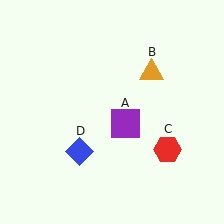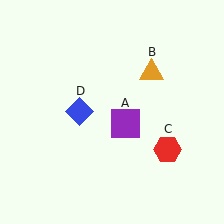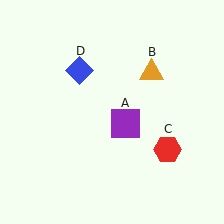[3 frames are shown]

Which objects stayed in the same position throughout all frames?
Purple square (object A) and orange triangle (object B) and red hexagon (object C) remained stationary.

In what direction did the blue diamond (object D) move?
The blue diamond (object D) moved up.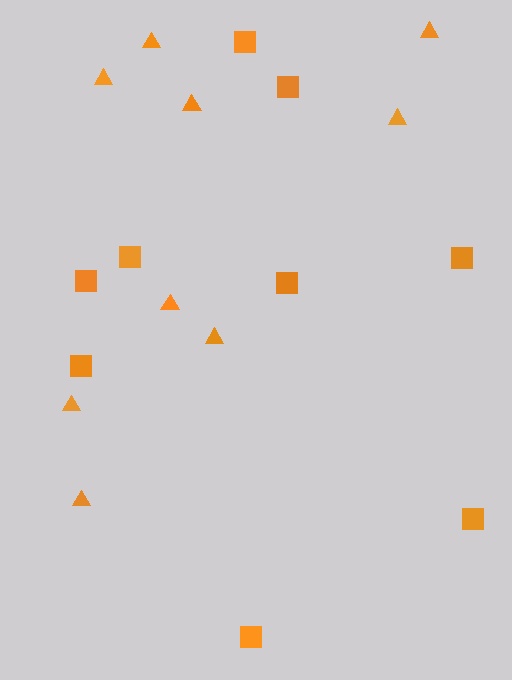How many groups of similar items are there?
There are 2 groups: one group of triangles (9) and one group of squares (9).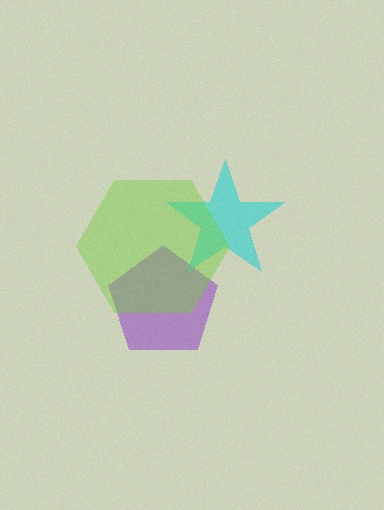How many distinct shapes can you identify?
There are 3 distinct shapes: a purple pentagon, a cyan star, a lime hexagon.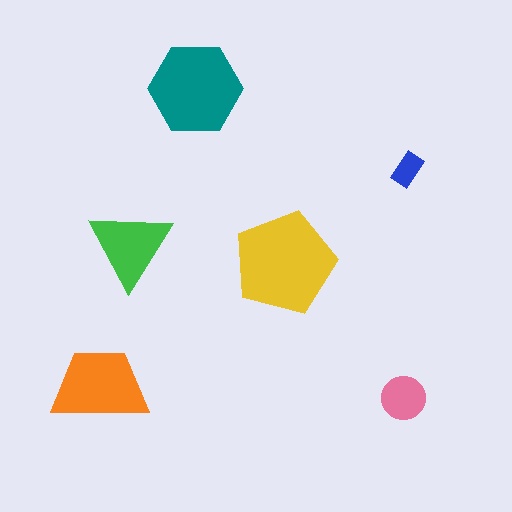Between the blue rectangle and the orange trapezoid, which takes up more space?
The orange trapezoid.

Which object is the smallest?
The blue rectangle.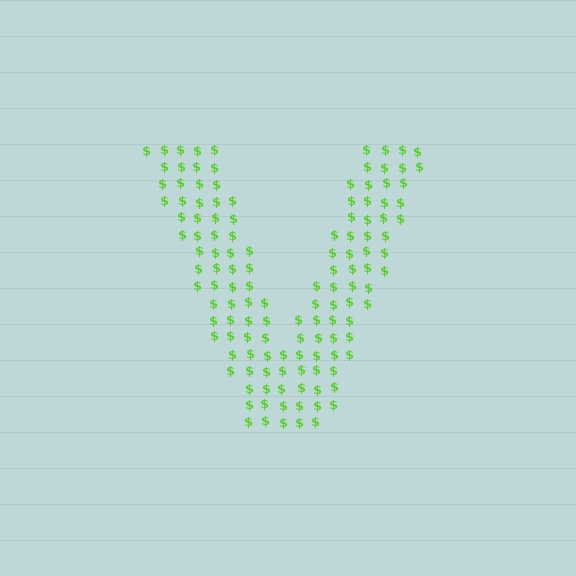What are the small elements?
The small elements are dollar signs.